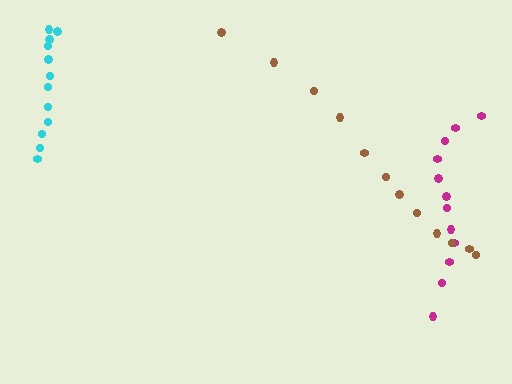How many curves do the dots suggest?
There are 3 distinct paths.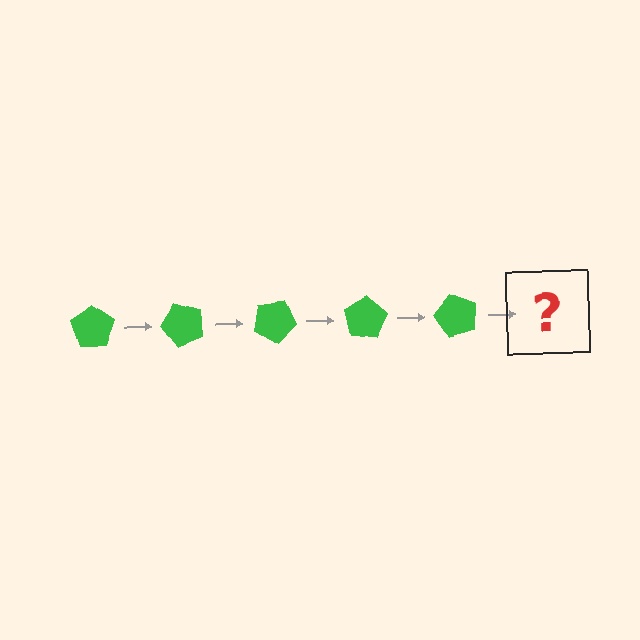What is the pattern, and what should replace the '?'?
The pattern is that the pentagon rotates 50 degrees each step. The '?' should be a green pentagon rotated 250 degrees.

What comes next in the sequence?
The next element should be a green pentagon rotated 250 degrees.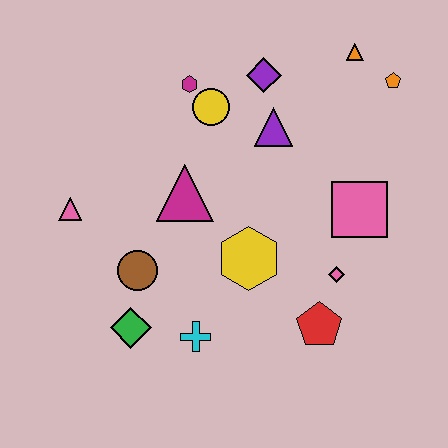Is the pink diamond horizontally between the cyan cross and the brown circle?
No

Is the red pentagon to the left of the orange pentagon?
Yes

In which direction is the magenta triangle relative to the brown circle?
The magenta triangle is above the brown circle.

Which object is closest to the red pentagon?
The pink diamond is closest to the red pentagon.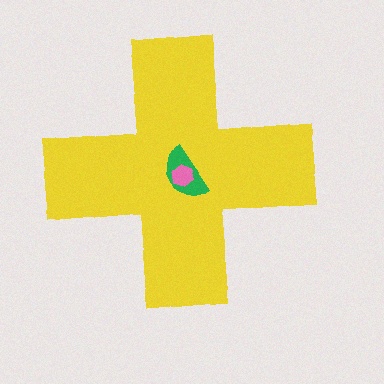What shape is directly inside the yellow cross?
The green semicircle.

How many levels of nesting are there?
3.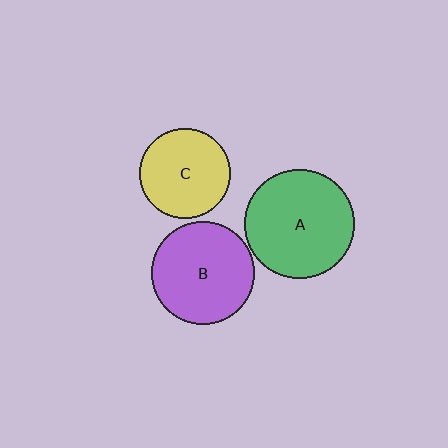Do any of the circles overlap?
No, none of the circles overlap.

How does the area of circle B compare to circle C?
Approximately 1.3 times.